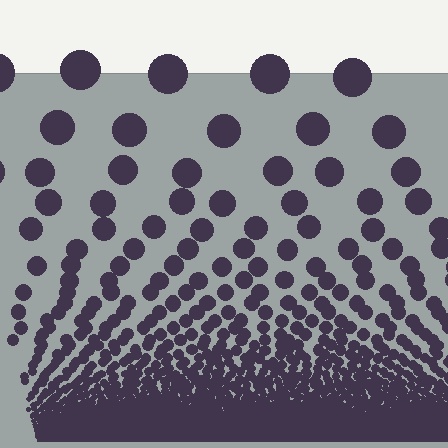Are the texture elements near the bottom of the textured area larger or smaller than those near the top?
Smaller. The gradient is inverted — elements near the bottom are smaller and denser.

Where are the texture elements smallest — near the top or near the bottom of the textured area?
Near the bottom.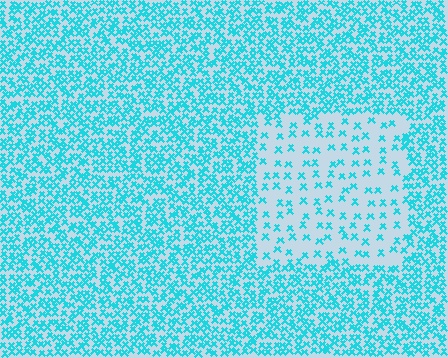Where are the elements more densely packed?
The elements are more densely packed outside the rectangle boundary.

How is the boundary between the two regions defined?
The boundary is defined by a change in element density (approximately 2.9x ratio). All elements are the same color, size, and shape.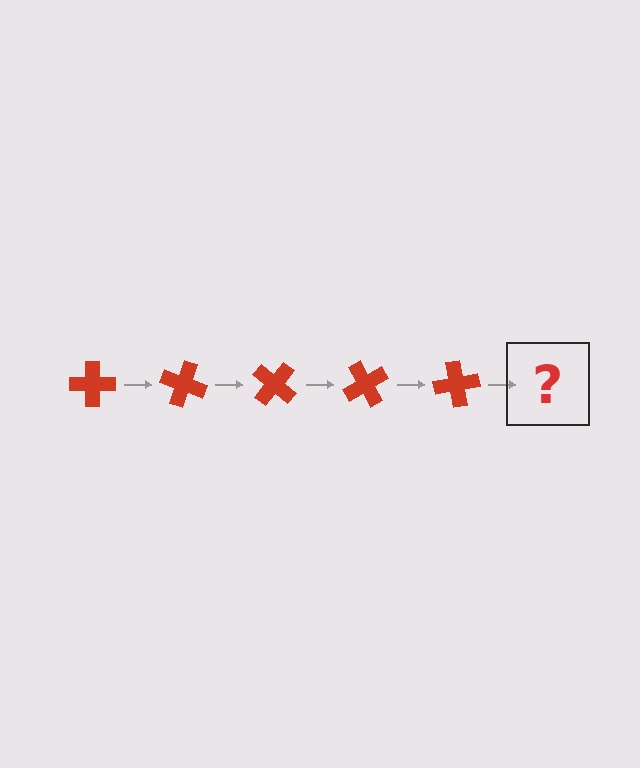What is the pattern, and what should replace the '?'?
The pattern is that the cross rotates 20 degrees each step. The '?' should be a red cross rotated 100 degrees.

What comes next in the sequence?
The next element should be a red cross rotated 100 degrees.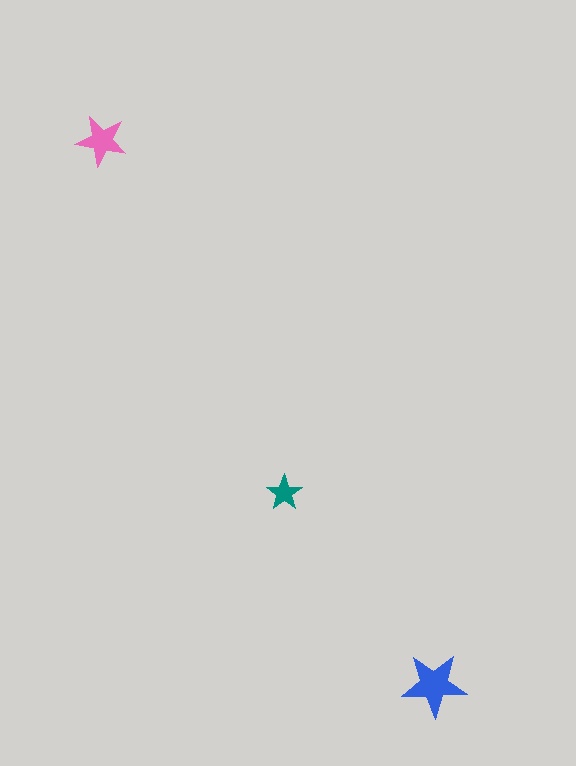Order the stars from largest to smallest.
the blue one, the pink one, the teal one.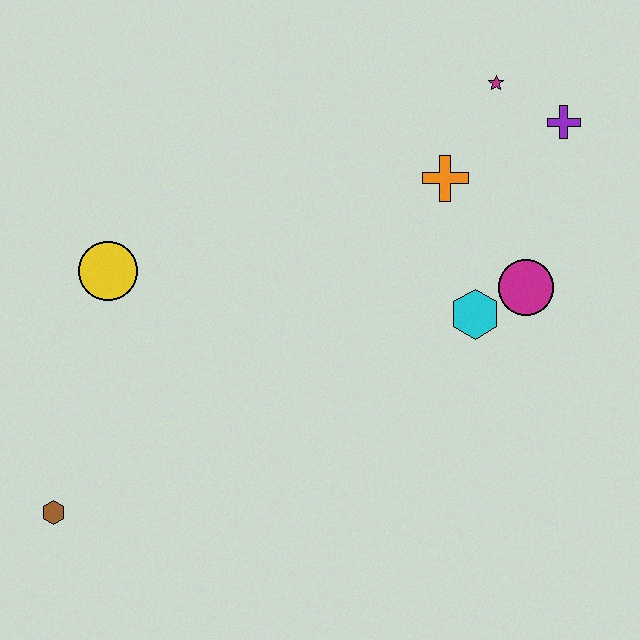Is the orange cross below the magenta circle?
No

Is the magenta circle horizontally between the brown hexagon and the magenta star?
No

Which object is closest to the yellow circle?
The brown hexagon is closest to the yellow circle.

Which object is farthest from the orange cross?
The brown hexagon is farthest from the orange cross.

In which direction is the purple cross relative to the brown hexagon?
The purple cross is to the right of the brown hexagon.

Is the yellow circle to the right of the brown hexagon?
Yes